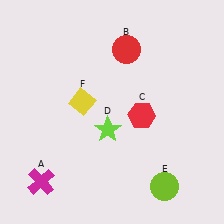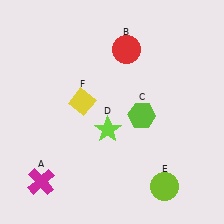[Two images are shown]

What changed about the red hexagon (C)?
In Image 1, C is red. In Image 2, it changed to lime.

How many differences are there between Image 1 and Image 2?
There is 1 difference between the two images.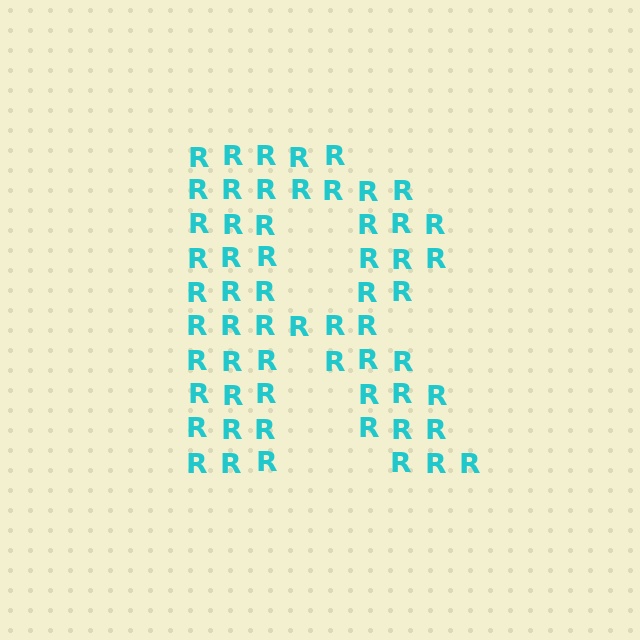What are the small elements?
The small elements are letter R's.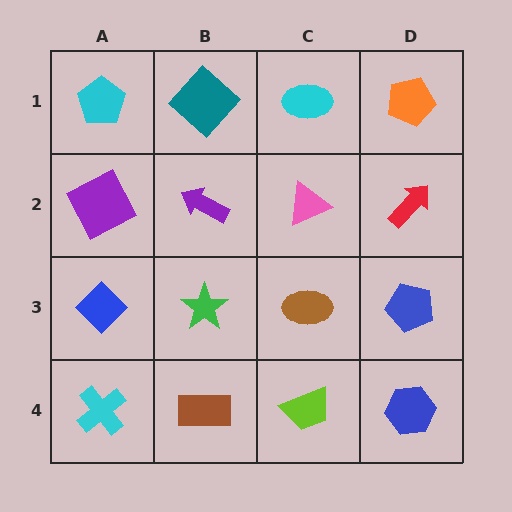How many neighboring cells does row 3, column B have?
4.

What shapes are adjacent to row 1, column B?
A purple arrow (row 2, column B), a cyan pentagon (row 1, column A), a cyan ellipse (row 1, column C).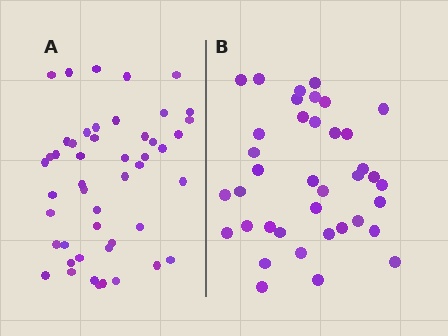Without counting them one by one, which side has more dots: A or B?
Region A (the left region) has more dots.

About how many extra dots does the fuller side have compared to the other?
Region A has roughly 10 or so more dots than region B.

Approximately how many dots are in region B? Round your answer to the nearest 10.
About 40 dots. (The exact count is 38, which rounds to 40.)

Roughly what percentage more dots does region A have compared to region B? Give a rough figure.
About 25% more.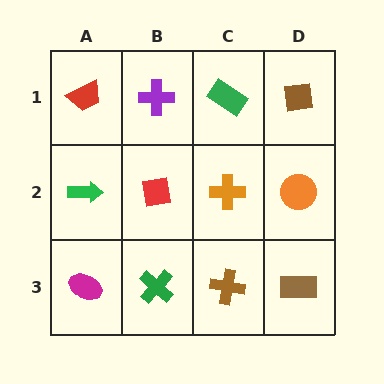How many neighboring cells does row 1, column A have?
2.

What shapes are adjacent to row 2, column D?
A brown square (row 1, column D), a brown rectangle (row 3, column D), an orange cross (row 2, column C).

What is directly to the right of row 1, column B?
A green rectangle.